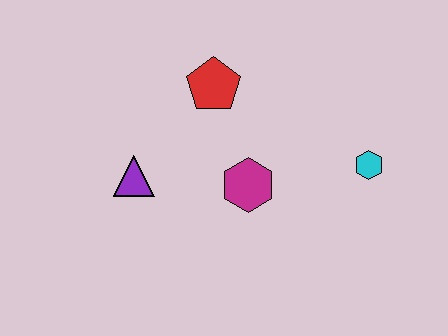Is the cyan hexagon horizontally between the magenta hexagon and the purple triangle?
No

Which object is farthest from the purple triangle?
The cyan hexagon is farthest from the purple triangle.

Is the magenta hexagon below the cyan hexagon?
Yes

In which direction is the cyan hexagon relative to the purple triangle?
The cyan hexagon is to the right of the purple triangle.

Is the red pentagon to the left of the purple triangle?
No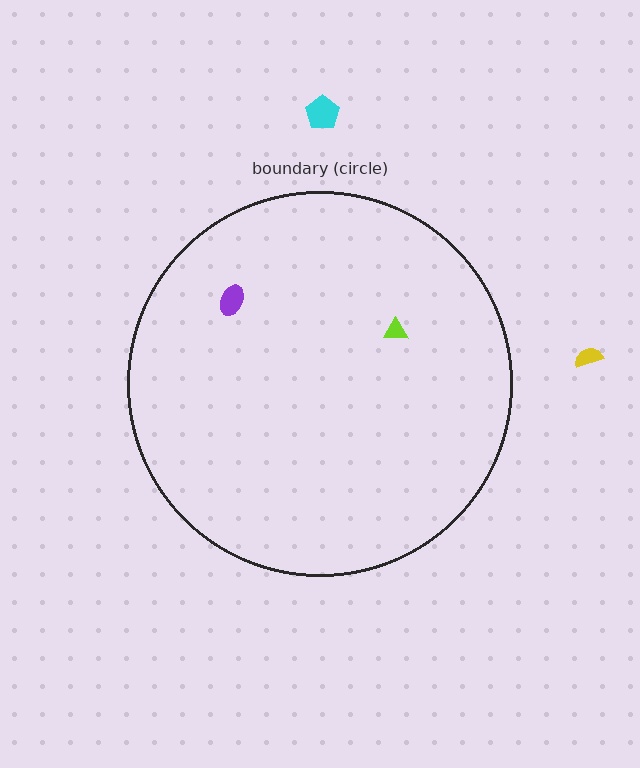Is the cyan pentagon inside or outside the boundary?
Outside.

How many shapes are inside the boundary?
2 inside, 2 outside.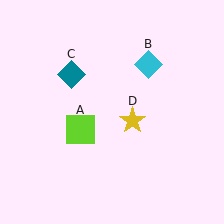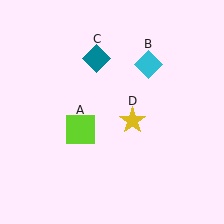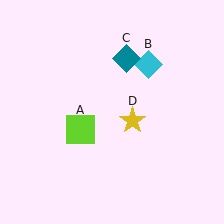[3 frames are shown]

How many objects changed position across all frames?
1 object changed position: teal diamond (object C).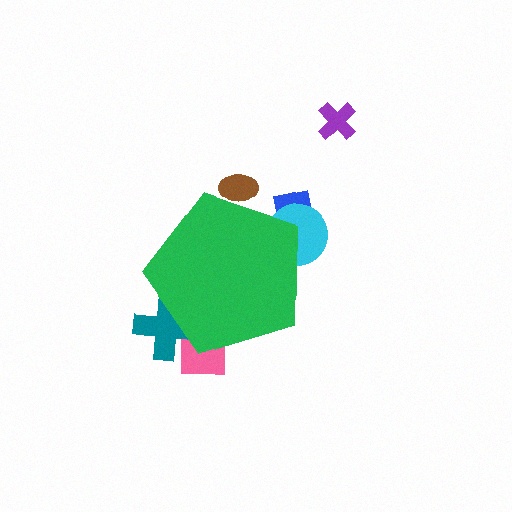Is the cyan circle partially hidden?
Yes, the cyan circle is partially hidden behind the green pentagon.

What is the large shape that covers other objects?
A green pentagon.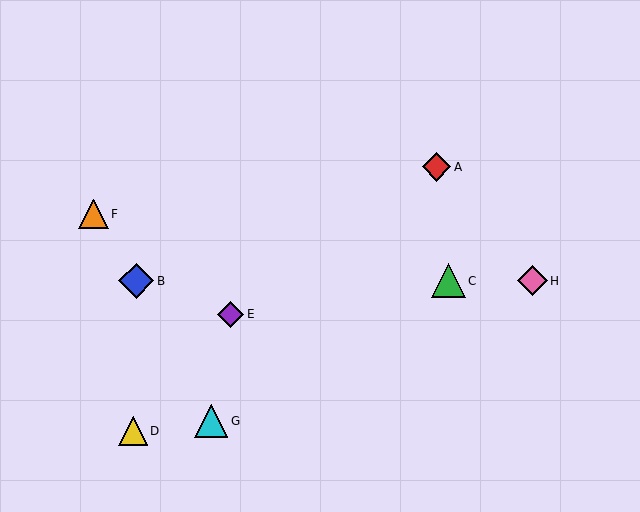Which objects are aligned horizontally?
Objects B, C, H are aligned horizontally.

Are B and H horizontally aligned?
Yes, both are at y≈281.